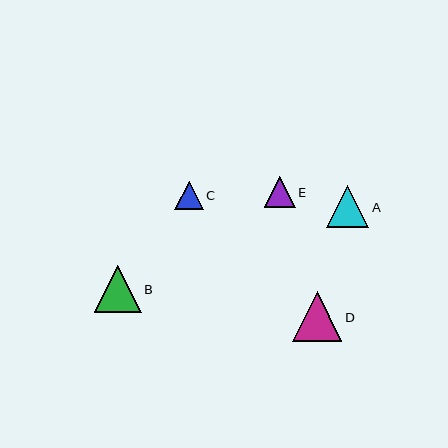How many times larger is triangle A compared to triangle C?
Triangle A is approximately 1.5 times the size of triangle C.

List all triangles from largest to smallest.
From largest to smallest: D, B, A, E, C.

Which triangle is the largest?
Triangle D is the largest with a size of approximately 49 pixels.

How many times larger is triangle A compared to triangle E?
Triangle A is approximately 1.4 times the size of triangle E.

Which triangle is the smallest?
Triangle C is the smallest with a size of approximately 28 pixels.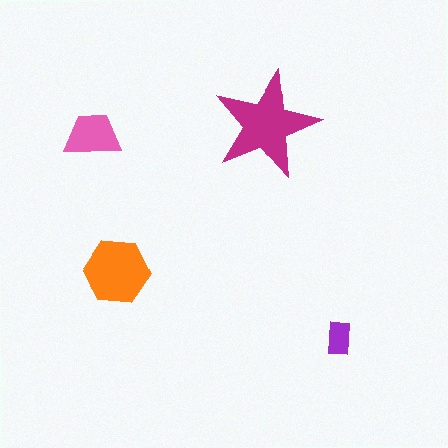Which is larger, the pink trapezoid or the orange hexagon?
The orange hexagon.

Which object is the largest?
The magenta star.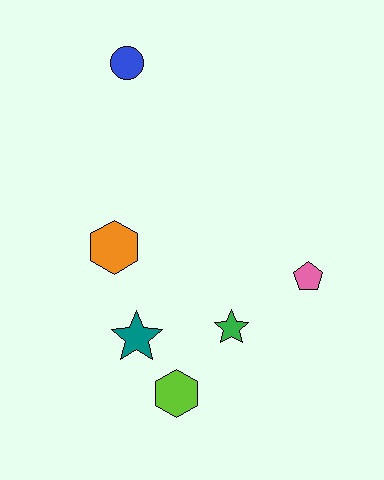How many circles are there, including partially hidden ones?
There is 1 circle.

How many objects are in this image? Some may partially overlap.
There are 6 objects.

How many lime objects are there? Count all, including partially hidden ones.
There is 1 lime object.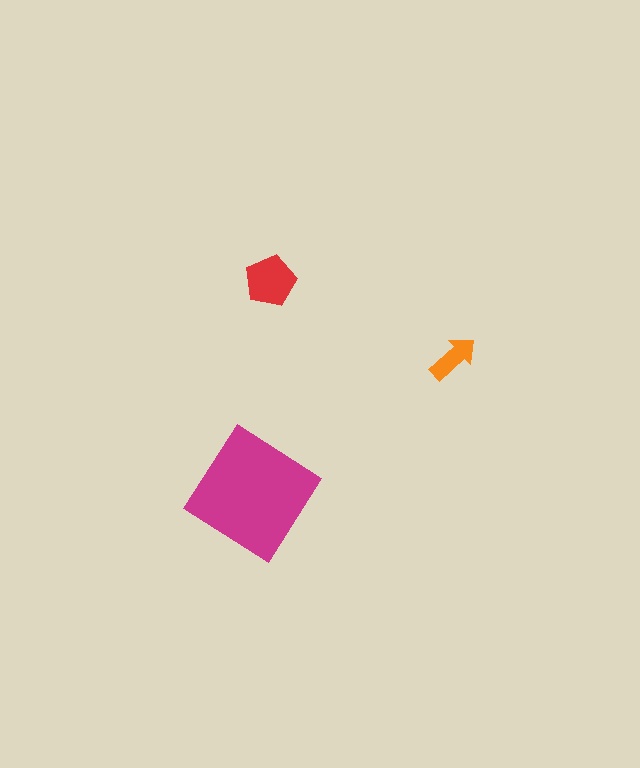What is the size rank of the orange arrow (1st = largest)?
3rd.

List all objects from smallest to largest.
The orange arrow, the red pentagon, the magenta diamond.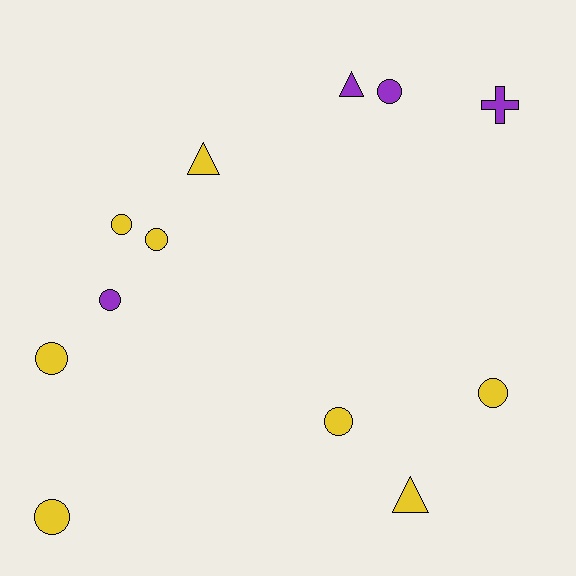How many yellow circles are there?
There are 6 yellow circles.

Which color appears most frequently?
Yellow, with 8 objects.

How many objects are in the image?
There are 12 objects.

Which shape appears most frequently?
Circle, with 8 objects.